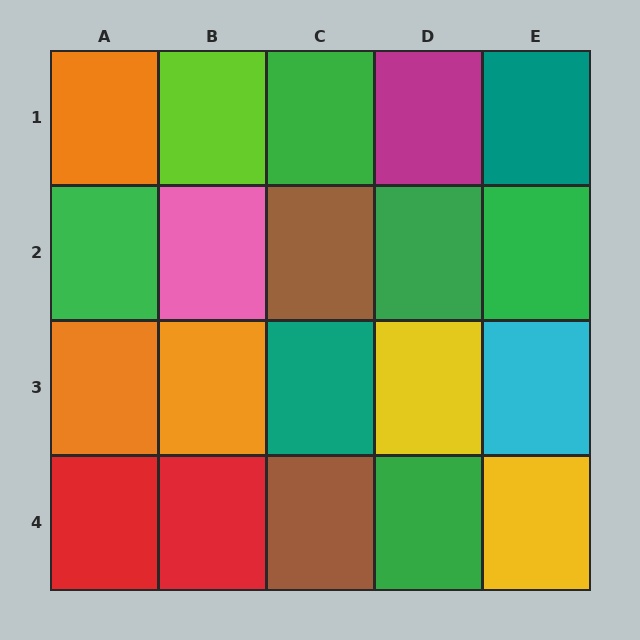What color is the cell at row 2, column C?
Brown.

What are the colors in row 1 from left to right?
Orange, lime, green, magenta, teal.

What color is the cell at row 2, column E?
Green.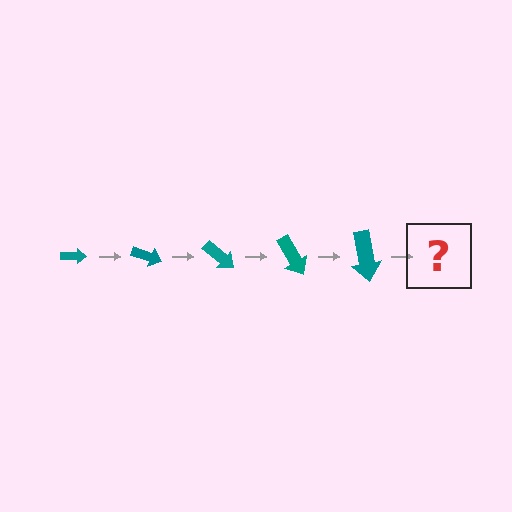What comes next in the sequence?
The next element should be an arrow, larger than the previous one and rotated 100 degrees from the start.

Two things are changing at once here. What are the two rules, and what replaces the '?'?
The two rules are that the arrow grows larger each step and it rotates 20 degrees each step. The '?' should be an arrow, larger than the previous one and rotated 100 degrees from the start.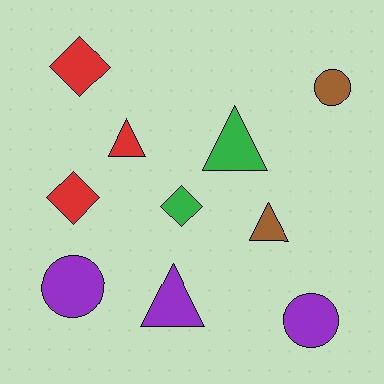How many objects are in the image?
There are 10 objects.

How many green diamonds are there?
There is 1 green diamond.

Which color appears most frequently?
Purple, with 3 objects.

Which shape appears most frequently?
Triangle, with 4 objects.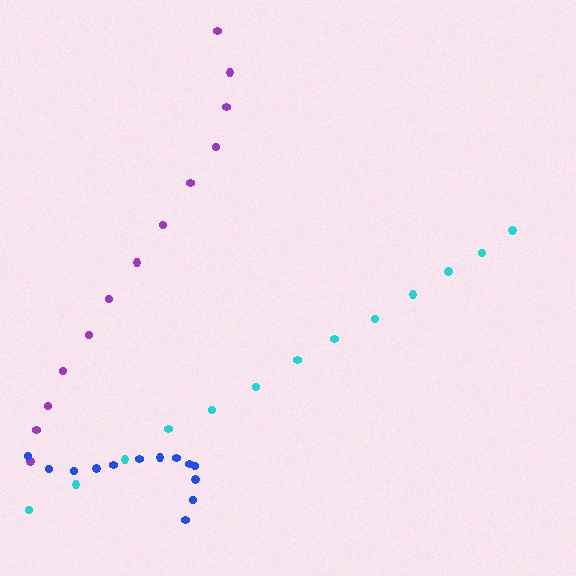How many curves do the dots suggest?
There are 3 distinct paths.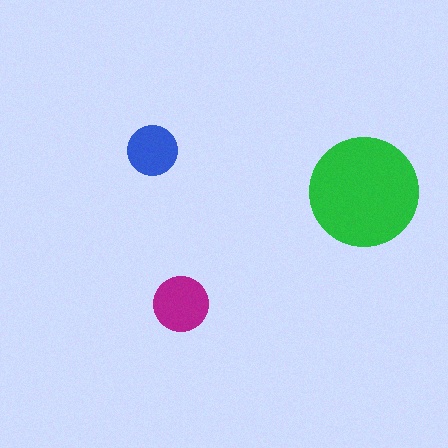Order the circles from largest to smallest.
the green one, the magenta one, the blue one.